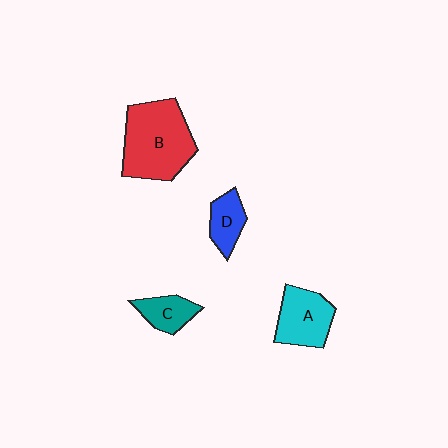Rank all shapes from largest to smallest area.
From largest to smallest: B (red), A (cyan), D (blue), C (teal).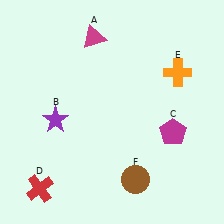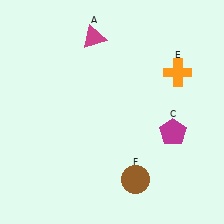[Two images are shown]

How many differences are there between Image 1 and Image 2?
There are 2 differences between the two images.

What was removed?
The purple star (B), the red cross (D) were removed in Image 2.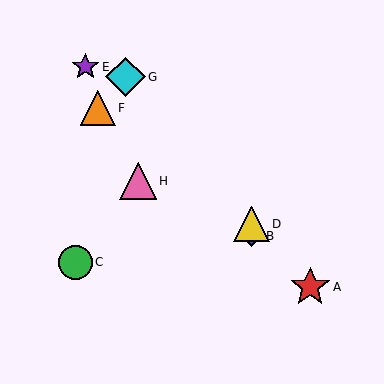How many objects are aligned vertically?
2 objects (B, D) are aligned vertically.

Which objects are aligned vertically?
Objects B, D are aligned vertically.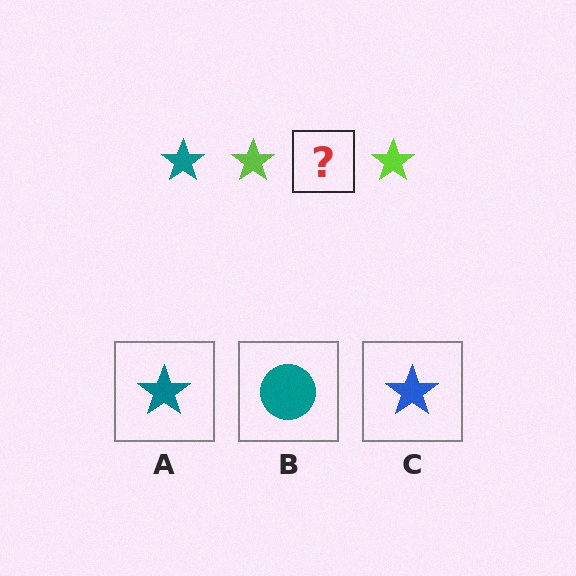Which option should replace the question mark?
Option A.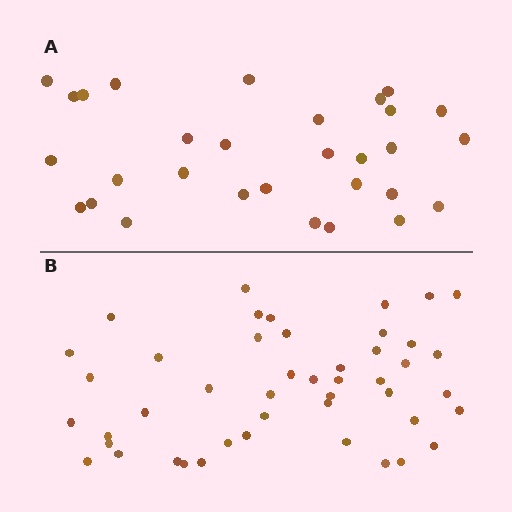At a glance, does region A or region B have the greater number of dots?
Region B (the bottom region) has more dots.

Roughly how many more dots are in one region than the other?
Region B has approximately 15 more dots than region A.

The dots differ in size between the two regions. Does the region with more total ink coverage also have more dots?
No. Region A has more total ink coverage because its dots are larger, but region B actually contains more individual dots. Total area can be misleading — the number of items is what matters here.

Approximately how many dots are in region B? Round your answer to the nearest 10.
About 50 dots. (The exact count is 46, which rounds to 50.)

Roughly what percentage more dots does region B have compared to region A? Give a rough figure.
About 55% more.